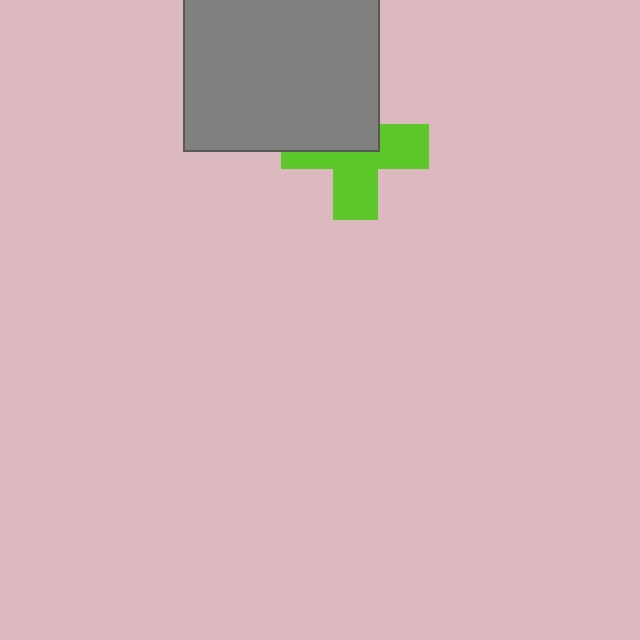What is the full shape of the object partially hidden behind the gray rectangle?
The partially hidden object is a lime cross.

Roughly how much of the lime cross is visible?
About half of it is visible (roughly 55%).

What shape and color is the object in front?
The object in front is a gray rectangle.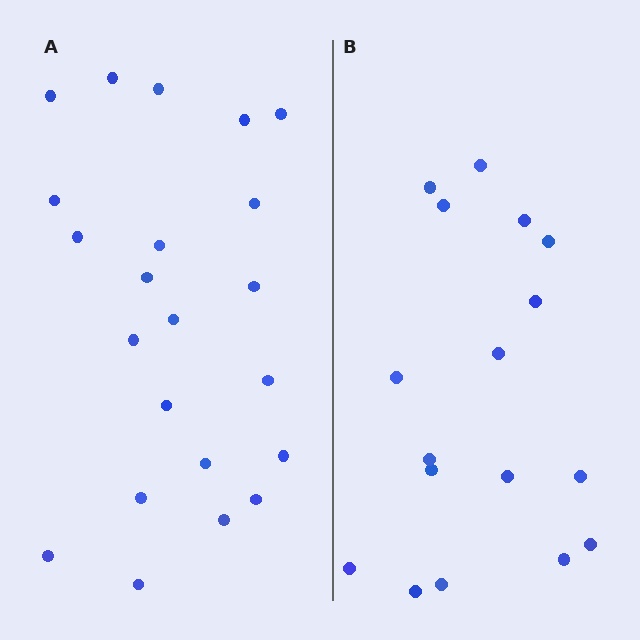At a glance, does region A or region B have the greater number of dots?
Region A (the left region) has more dots.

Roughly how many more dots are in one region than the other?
Region A has about 5 more dots than region B.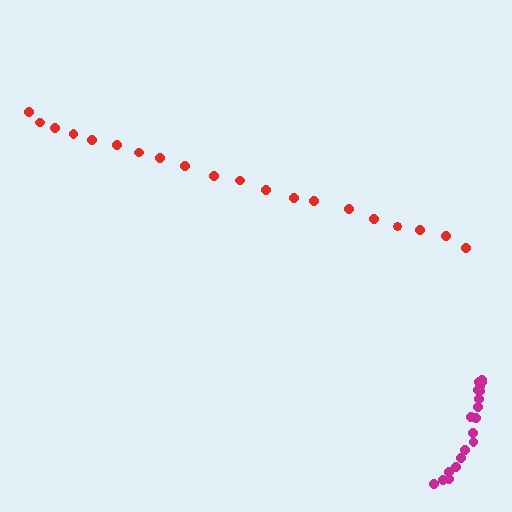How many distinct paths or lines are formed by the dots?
There are 2 distinct paths.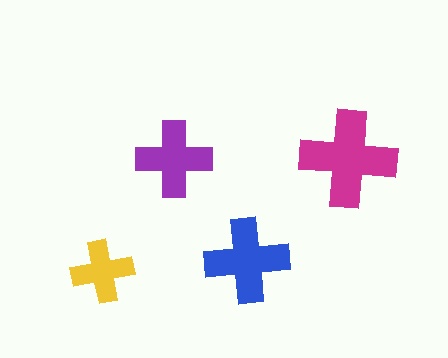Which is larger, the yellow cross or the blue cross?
The blue one.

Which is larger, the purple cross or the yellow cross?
The purple one.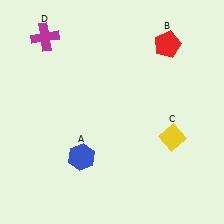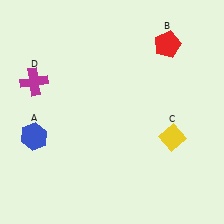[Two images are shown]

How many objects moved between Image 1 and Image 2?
2 objects moved between the two images.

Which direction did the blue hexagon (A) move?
The blue hexagon (A) moved left.